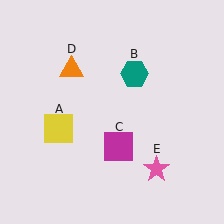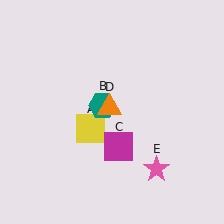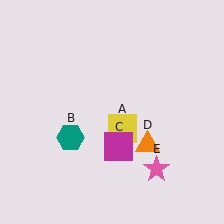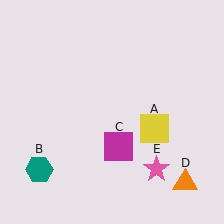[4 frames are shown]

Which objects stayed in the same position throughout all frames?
Magenta square (object C) and pink star (object E) remained stationary.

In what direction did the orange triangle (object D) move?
The orange triangle (object D) moved down and to the right.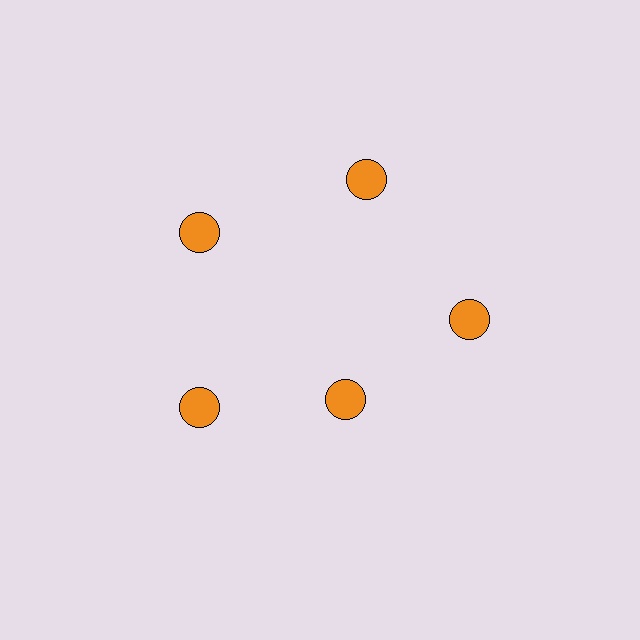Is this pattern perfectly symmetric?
No. The 5 orange circles are arranged in a ring, but one element near the 5 o'clock position is pulled inward toward the center, breaking the 5-fold rotational symmetry.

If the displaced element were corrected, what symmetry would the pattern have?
It would have 5-fold rotational symmetry — the pattern would map onto itself every 72 degrees.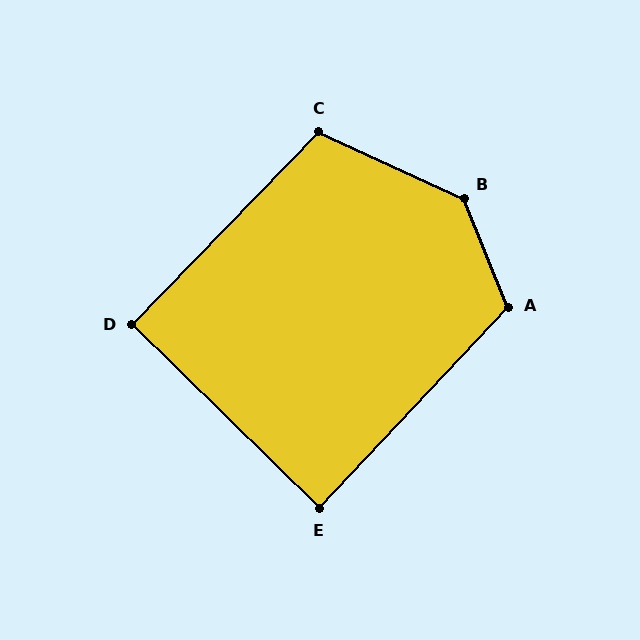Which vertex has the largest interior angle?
B, at approximately 137 degrees.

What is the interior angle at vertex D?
Approximately 90 degrees (approximately right).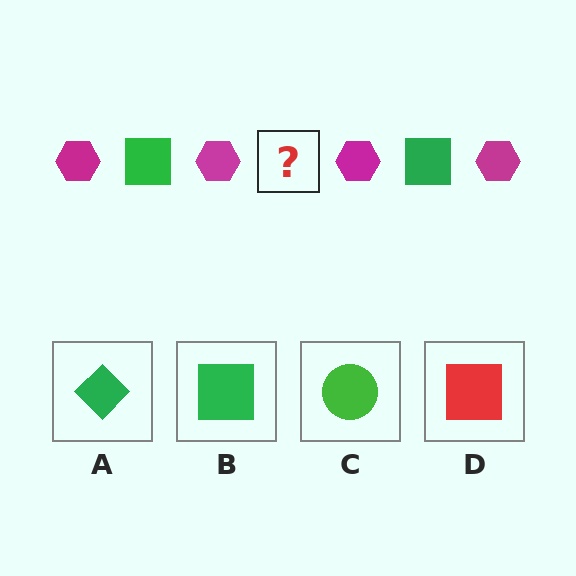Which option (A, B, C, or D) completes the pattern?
B.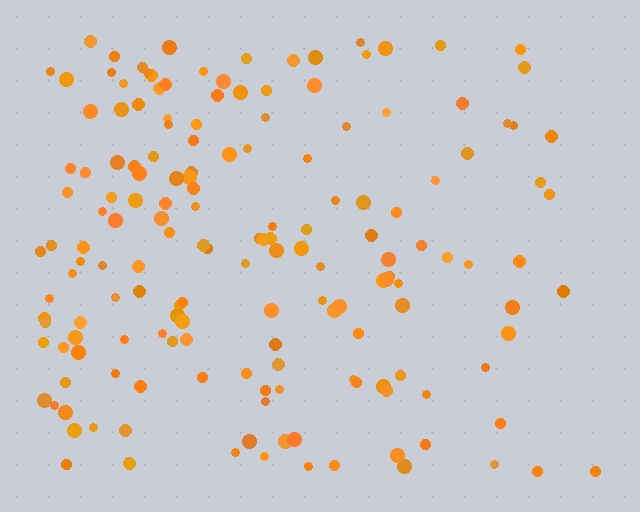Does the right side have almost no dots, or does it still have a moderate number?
Still a moderate number, just noticeably fewer than the left.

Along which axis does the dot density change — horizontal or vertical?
Horizontal.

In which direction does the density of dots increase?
From right to left, with the left side densest.